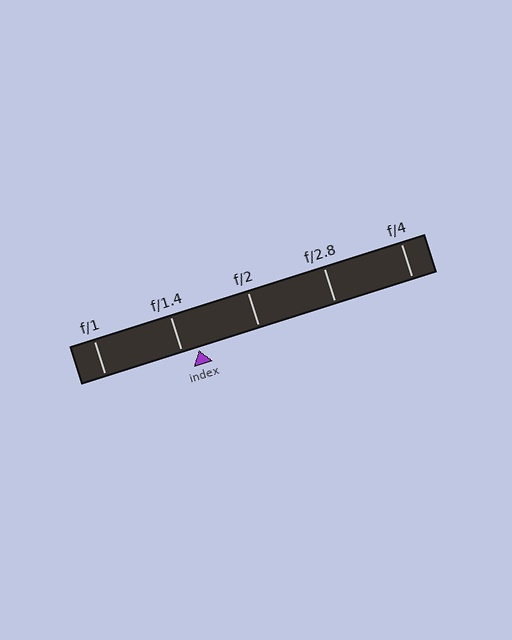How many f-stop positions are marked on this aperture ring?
There are 5 f-stop positions marked.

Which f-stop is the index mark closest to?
The index mark is closest to f/1.4.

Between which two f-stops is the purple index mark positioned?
The index mark is between f/1.4 and f/2.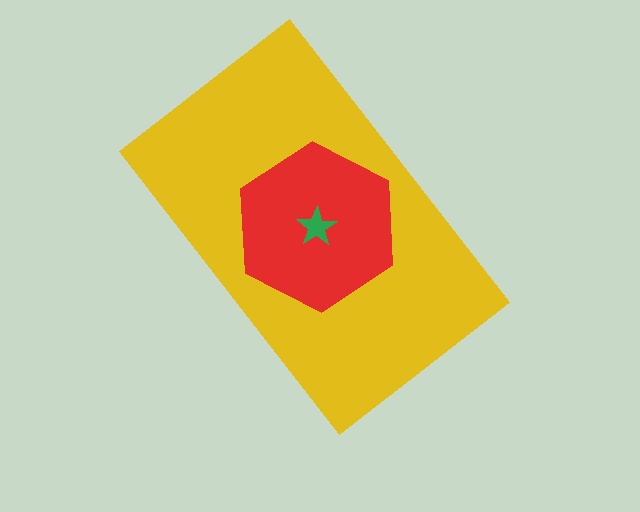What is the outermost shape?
The yellow rectangle.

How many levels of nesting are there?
3.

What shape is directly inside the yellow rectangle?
The red hexagon.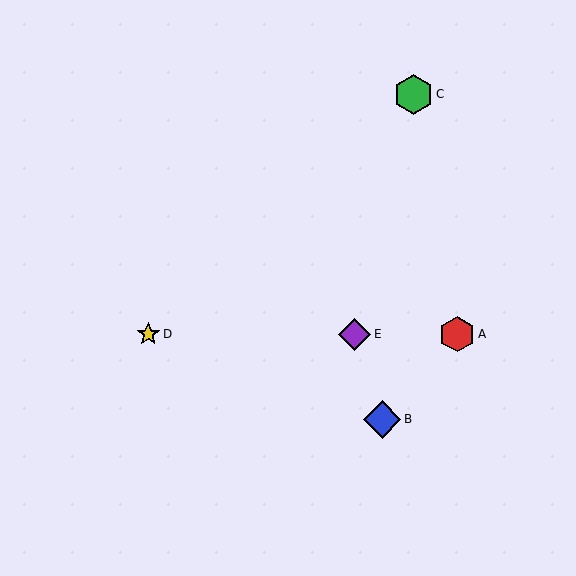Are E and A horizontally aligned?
Yes, both are at y≈334.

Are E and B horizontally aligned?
No, E is at y≈334 and B is at y≈419.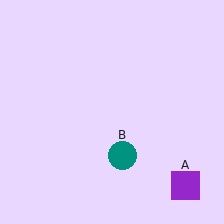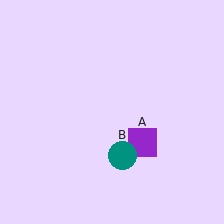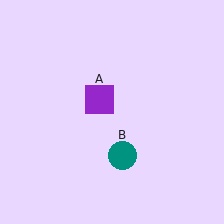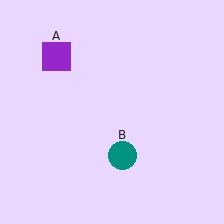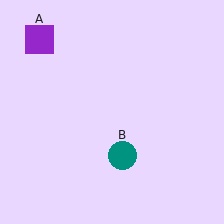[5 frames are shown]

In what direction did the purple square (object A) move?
The purple square (object A) moved up and to the left.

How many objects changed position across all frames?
1 object changed position: purple square (object A).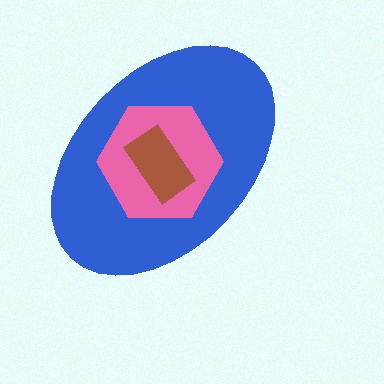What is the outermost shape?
The blue ellipse.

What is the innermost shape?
The brown rectangle.